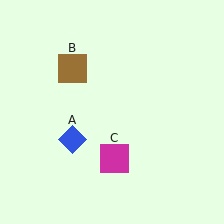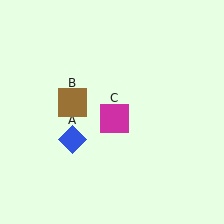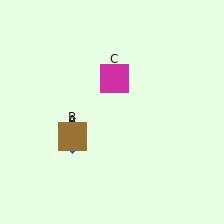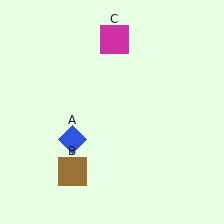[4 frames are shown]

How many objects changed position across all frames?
2 objects changed position: brown square (object B), magenta square (object C).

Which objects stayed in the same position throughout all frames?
Blue diamond (object A) remained stationary.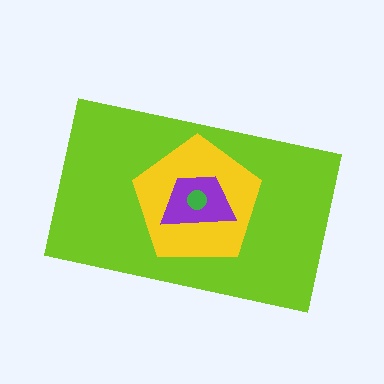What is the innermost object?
The green circle.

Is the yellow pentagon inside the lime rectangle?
Yes.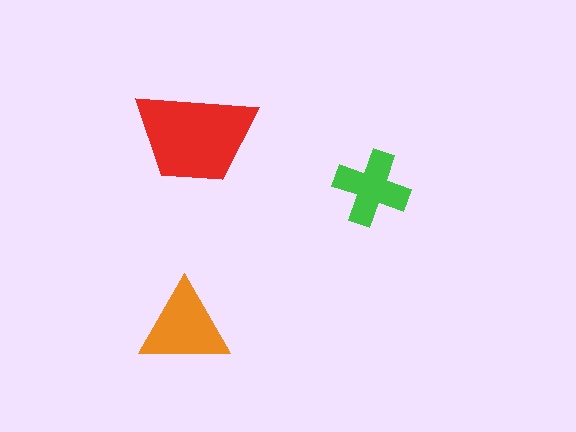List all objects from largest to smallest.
The red trapezoid, the orange triangle, the green cross.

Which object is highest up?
The red trapezoid is topmost.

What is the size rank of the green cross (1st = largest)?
3rd.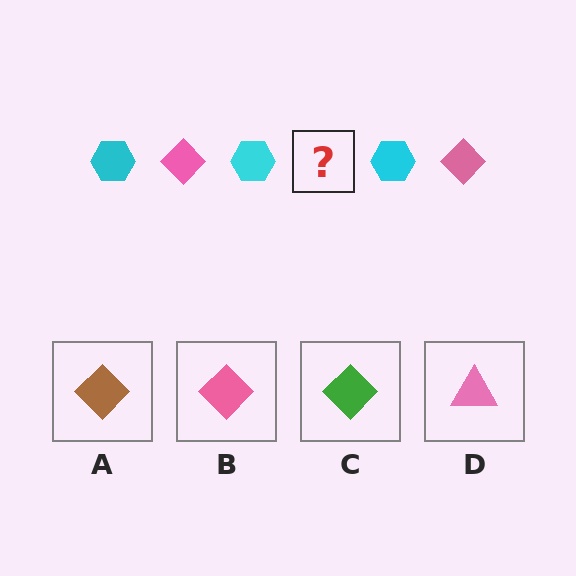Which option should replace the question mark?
Option B.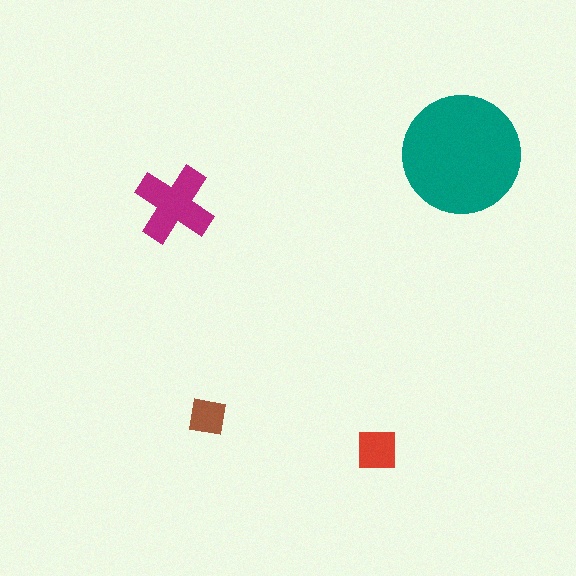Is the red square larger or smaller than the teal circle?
Smaller.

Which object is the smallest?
The brown square.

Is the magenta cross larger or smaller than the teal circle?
Smaller.